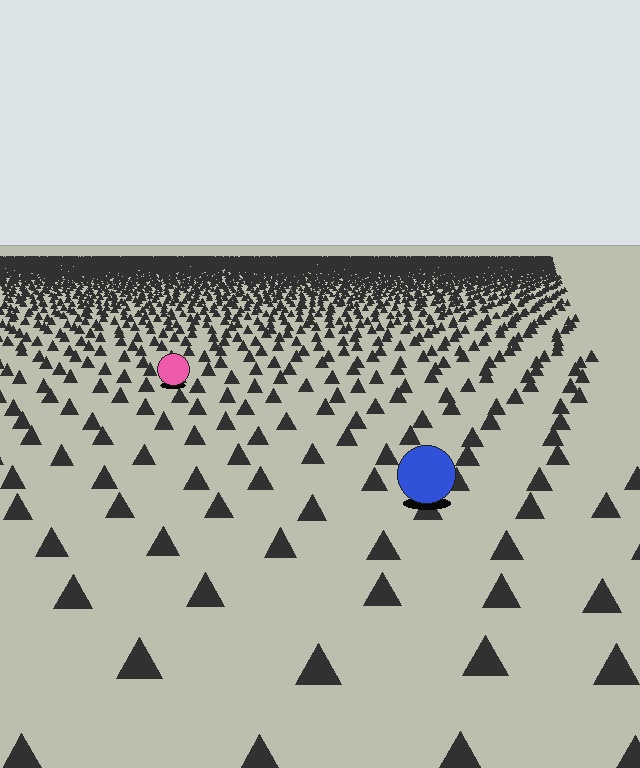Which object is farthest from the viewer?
The pink circle is farthest from the viewer. It appears smaller and the ground texture around it is denser.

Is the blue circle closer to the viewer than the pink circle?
Yes. The blue circle is closer — you can tell from the texture gradient: the ground texture is coarser near it.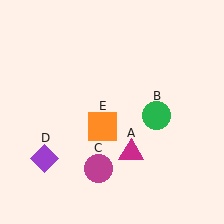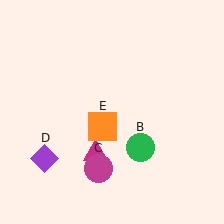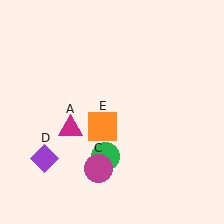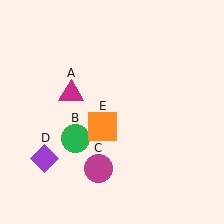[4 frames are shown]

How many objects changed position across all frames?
2 objects changed position: magenta triangle (object A), green circle (object B).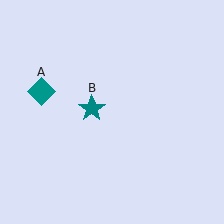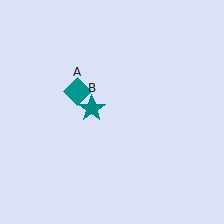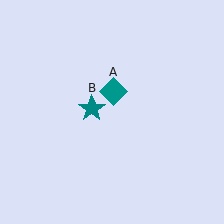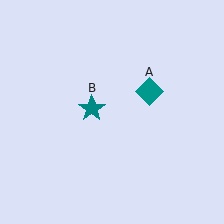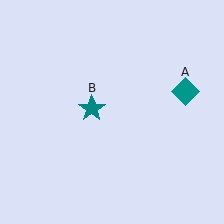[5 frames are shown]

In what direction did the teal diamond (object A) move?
The teal diamond (object A) moved right.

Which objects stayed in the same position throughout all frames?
Teal star (object B) remained stationary.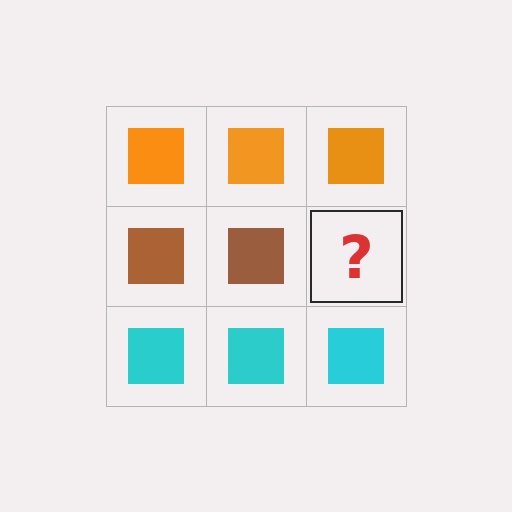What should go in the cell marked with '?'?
The missing cell should contain a brown square.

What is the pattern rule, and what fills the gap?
The rule is that each row has a consistent color. The gap should be filled with a brown square.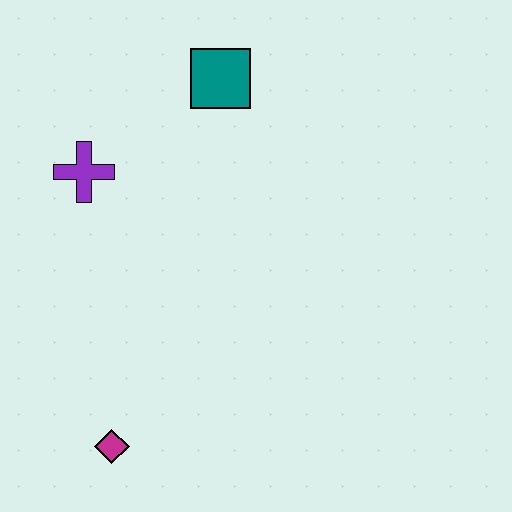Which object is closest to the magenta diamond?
The purple cross is closest to the magenta diamond.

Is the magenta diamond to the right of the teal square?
No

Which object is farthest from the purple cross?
The magenta diamond is farthest from the purple cross.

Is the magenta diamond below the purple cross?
Yes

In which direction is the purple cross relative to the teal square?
The purple cross is to the left of the teal square.